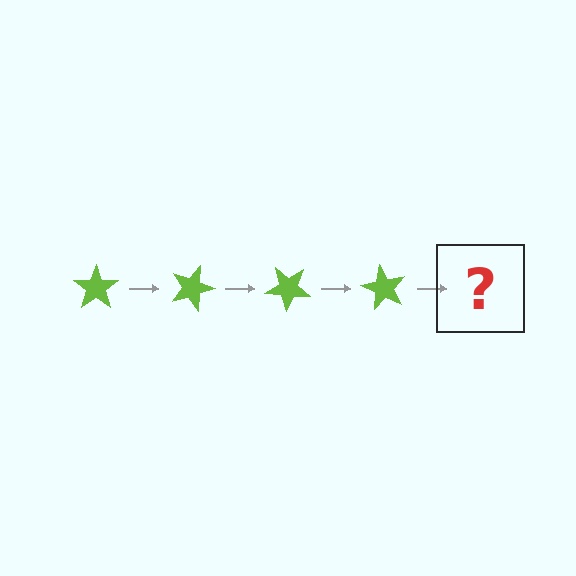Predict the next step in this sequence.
The next step is a lime star rotated 80 degrees.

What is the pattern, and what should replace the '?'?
The pattern is that the star rotates 20 degrees each step. The '?' should be a lime star rotated 80 degrees.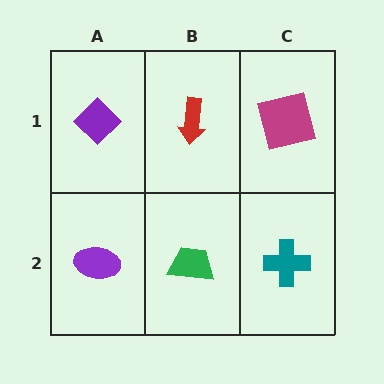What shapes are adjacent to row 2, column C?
A magenta square (row 1, column C), a green trapezoid (row 2, column B).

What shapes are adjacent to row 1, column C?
A teal cross (row 2, column C), a red arrow (row 1, column B).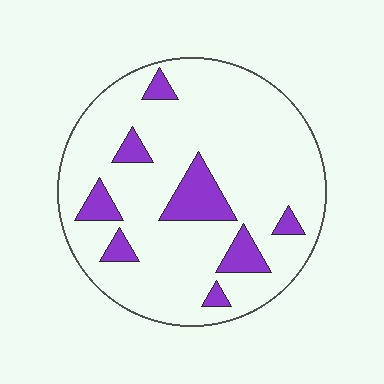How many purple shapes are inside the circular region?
8.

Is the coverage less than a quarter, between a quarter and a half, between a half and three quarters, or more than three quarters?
Less than a quarter.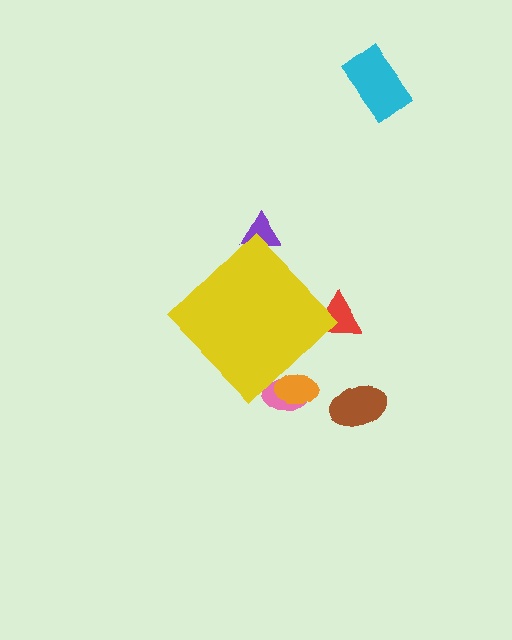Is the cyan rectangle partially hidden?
No, the cyan rectangle is fully visible.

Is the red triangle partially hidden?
Yes, the red triangle is partially hidden behind the yellow diamond.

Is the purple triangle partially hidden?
Yes, the purple triangle is partially hidden behind the yellow diamond.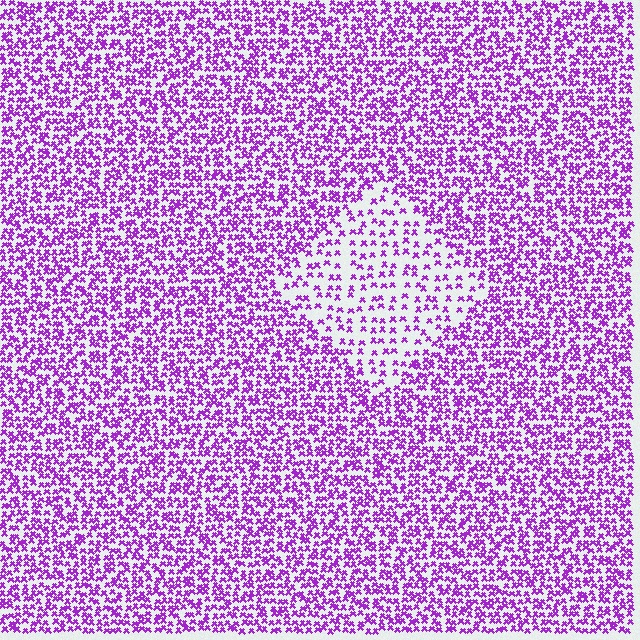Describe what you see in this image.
The image contains small purple elements arranged at two different densities. A diamond-shaped region is visible where the elements are less densely packed than the surrounding area.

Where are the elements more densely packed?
The elements are more densely packed outside the diamond boundary.